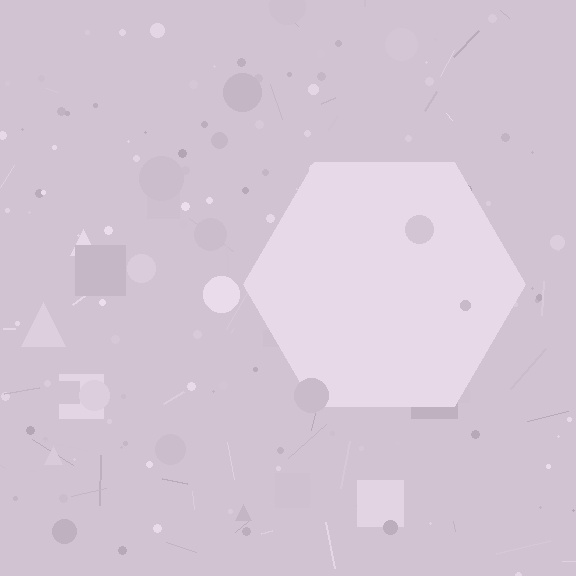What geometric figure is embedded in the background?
A hexagon is embedded in the background.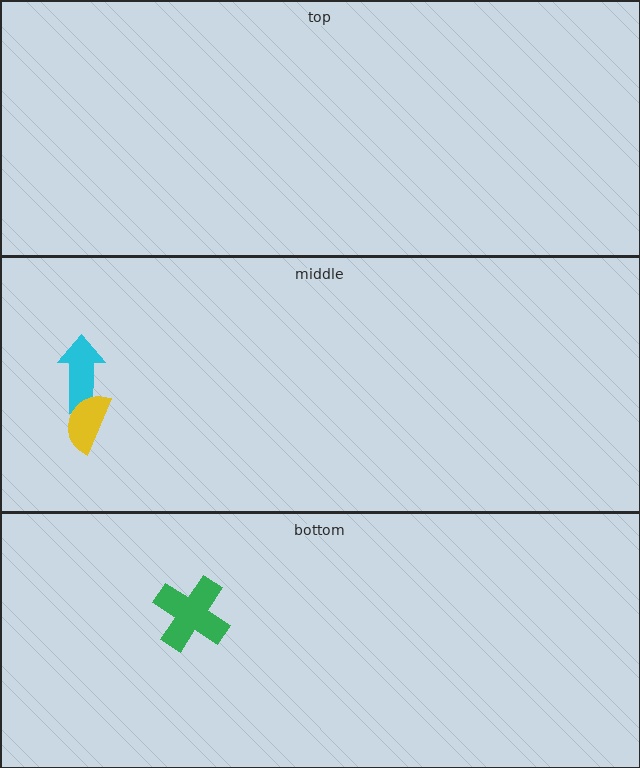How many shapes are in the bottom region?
1.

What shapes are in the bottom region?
The green cross.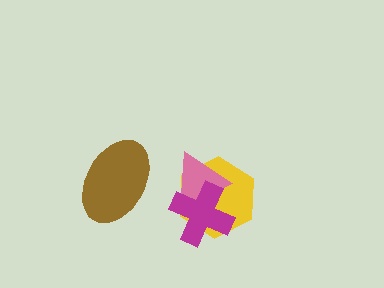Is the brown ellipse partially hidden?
No, no other shape covers it.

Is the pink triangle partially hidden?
Yes, it is partially covered by another shape.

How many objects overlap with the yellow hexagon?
2 objects overlap with the yellow hexagon.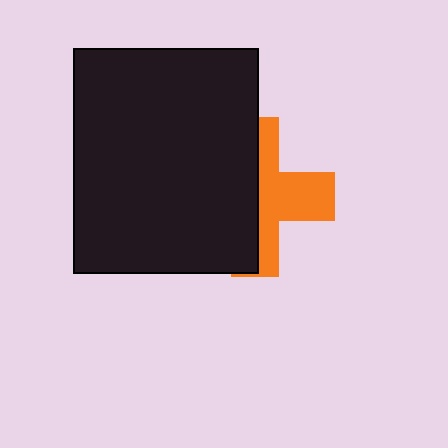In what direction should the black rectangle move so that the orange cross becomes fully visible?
The black rectangle should move left. That is the shortest direction to clear the overlap and leave the orange cross fully visible.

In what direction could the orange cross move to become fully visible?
The orange cross could move right. That would shift it out from behind the black rectangle entirely.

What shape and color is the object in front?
The object in front is a black rectangle.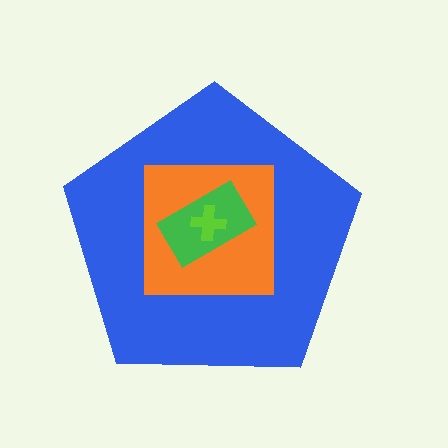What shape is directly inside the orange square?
The green rectangle.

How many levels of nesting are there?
4.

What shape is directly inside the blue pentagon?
The orange square.